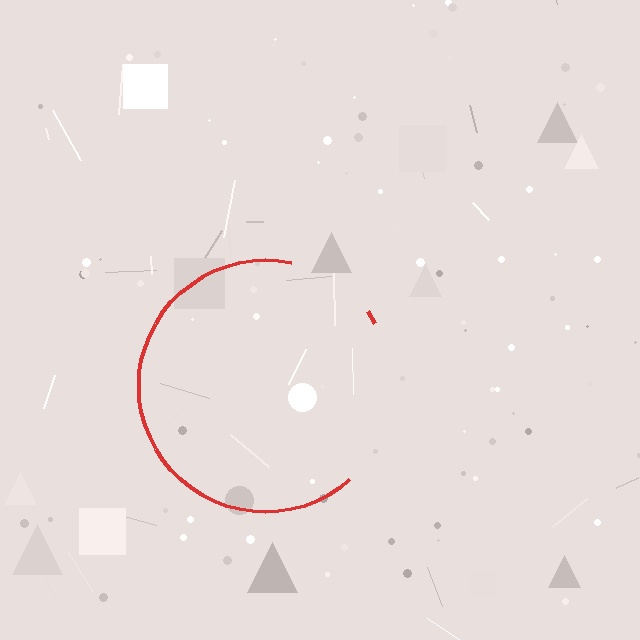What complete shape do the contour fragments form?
The contour fragments form a circle.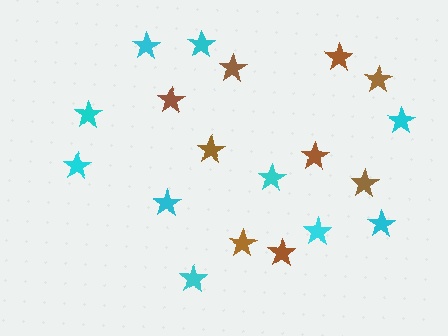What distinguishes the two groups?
There are 2 groups: one group of cyan stars (10) and one group of brown stars (9).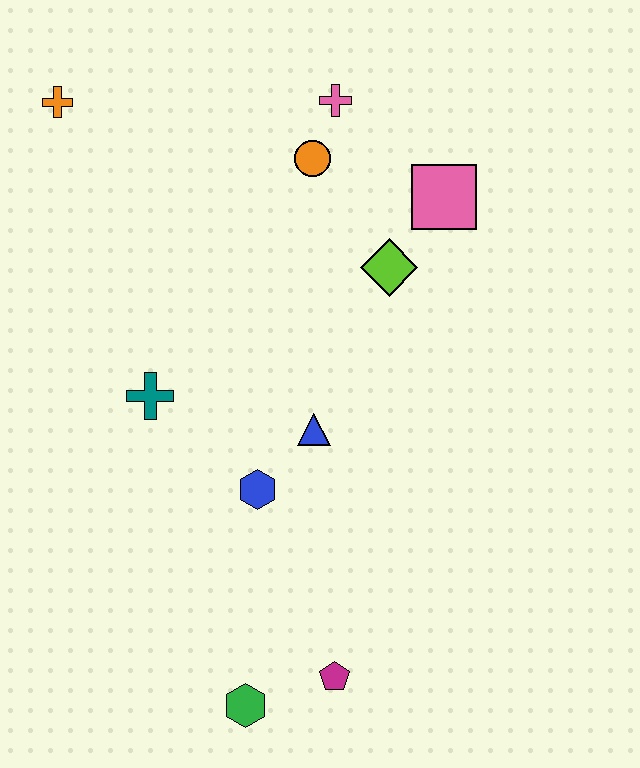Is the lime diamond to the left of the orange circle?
No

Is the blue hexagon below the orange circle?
Yes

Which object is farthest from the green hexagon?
The orange cross is farthest from the green hexagon.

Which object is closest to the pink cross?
The orange circle is closest to the pink cross.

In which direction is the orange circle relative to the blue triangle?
The orange circle is above the blue triangle.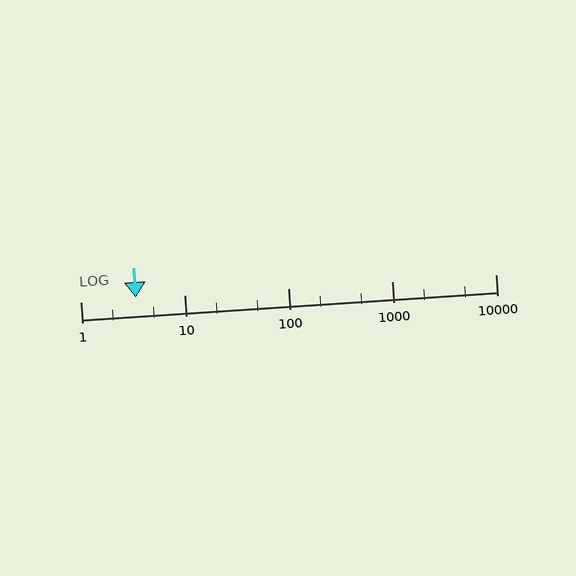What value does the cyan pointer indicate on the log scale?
The pointer indicates approximately 3.4.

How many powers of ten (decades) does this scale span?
The scale spans 4 decades, from 1 to 10000.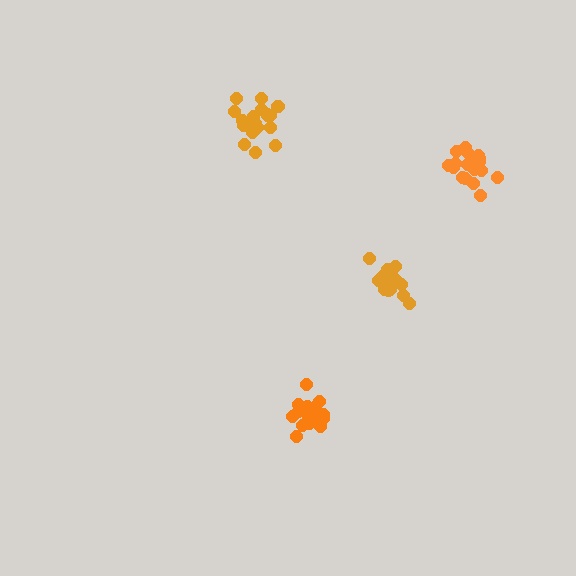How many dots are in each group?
Group 1: 17 dots, Group 2: 20 dots, Group 3: 21 dots, Group 4: 21 dots (79 total).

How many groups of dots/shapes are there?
There are 4 groups.